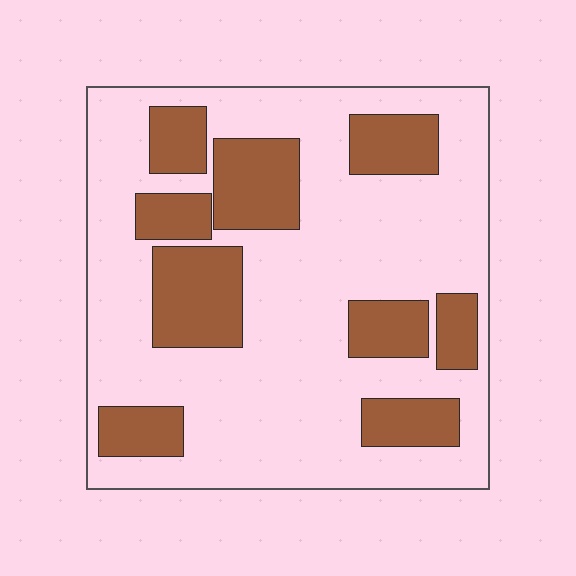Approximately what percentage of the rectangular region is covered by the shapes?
Approximately 30%.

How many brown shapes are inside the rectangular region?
9.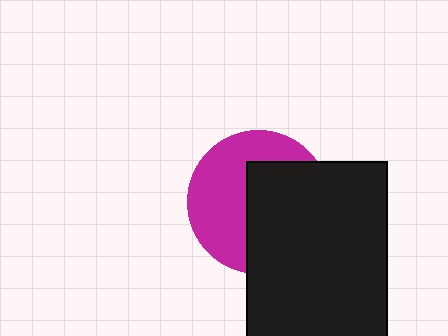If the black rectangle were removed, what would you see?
You would see the complete magenta circle.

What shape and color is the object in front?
The object in front is a black rectangle.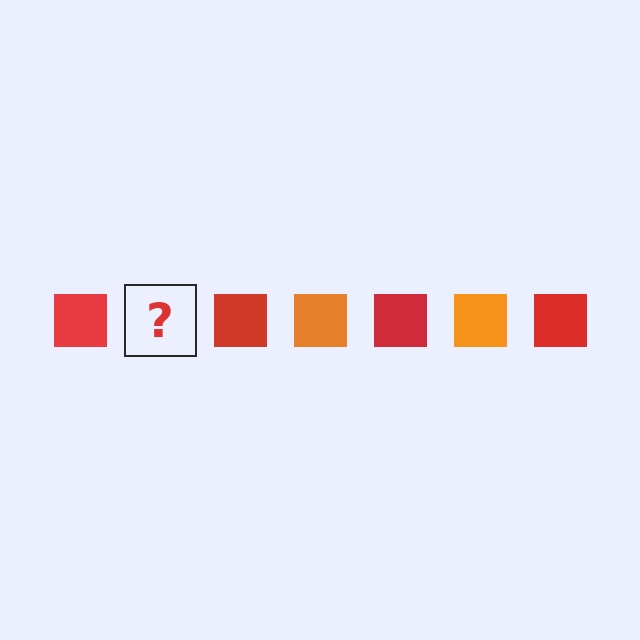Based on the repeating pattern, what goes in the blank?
The blank should be an orange square.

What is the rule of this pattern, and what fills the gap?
The rule is that the pattern cycles through red, orange squares. The gap should be filled with an orange square.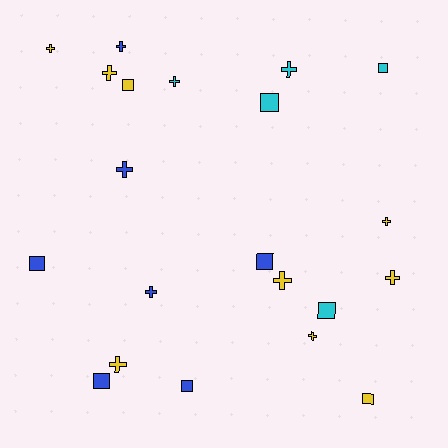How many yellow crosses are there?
There are 7 yellow crosses.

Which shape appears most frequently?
Cross, with 12 objects.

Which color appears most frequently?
Yellow, with 9 objects.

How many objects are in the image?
There are 21 objects.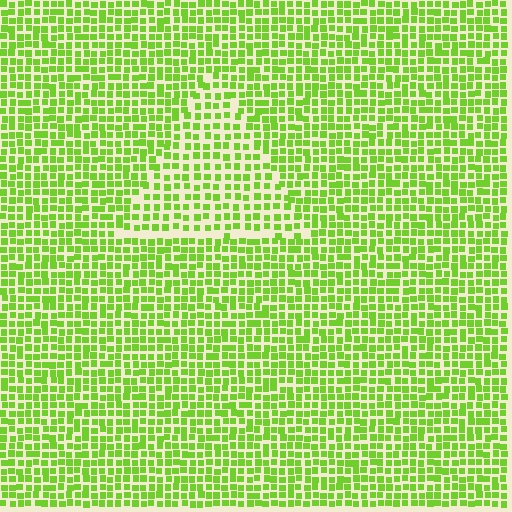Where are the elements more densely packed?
The elements are more densely packed outside the triangle boundary.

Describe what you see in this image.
The image contains small lime elements arranged at two different densities. A triangle-shaped region is visible where the elements are less densely packed than the surrounding area.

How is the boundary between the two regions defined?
The boundary is defined by a change in element density (approximately 1.5x ratio). All elements are the same color, size, and shape.